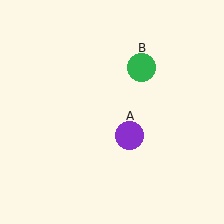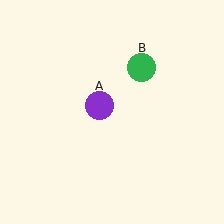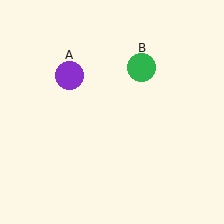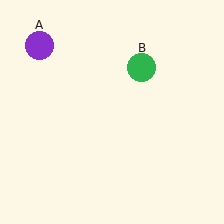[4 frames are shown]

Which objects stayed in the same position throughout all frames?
Green circle (object B) remained stationary.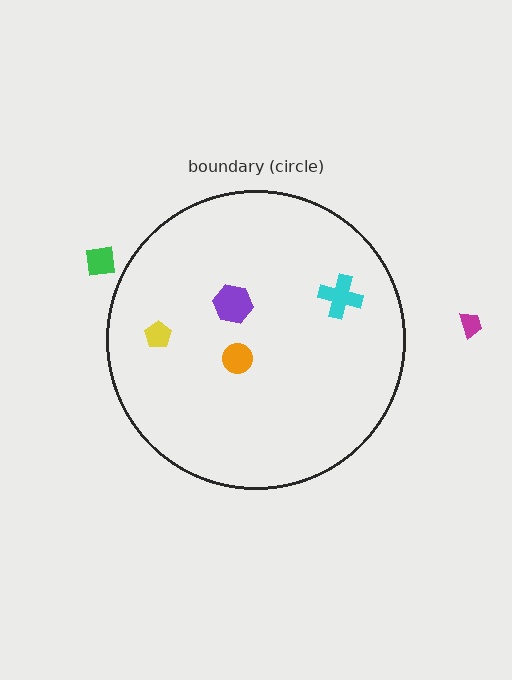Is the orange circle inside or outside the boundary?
Inside.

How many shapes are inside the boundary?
4 inside, 2 outside.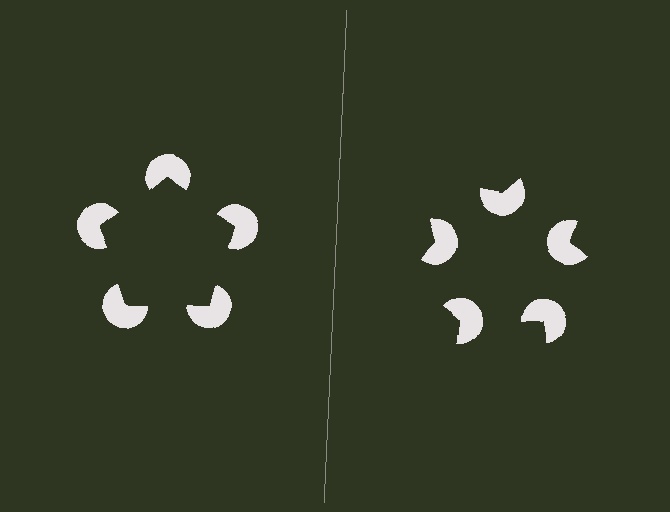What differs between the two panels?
The pac-man discs are positioned identically on both sides; only the wedge orientations differ. On the left they align to a pentagon; on the right they are misaligned.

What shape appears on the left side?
An illusory pentagon.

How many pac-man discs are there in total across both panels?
10 — 5 on each side.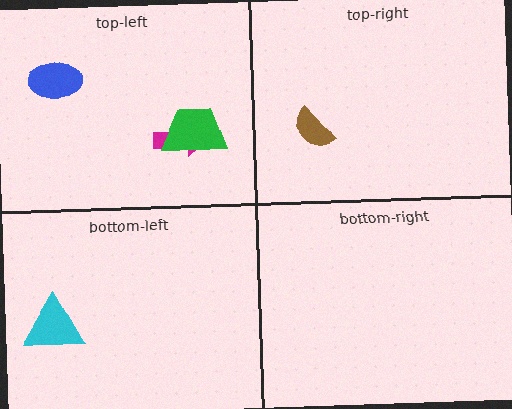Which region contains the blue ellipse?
The top-left region.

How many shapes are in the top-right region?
1.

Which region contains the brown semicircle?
The top-right region.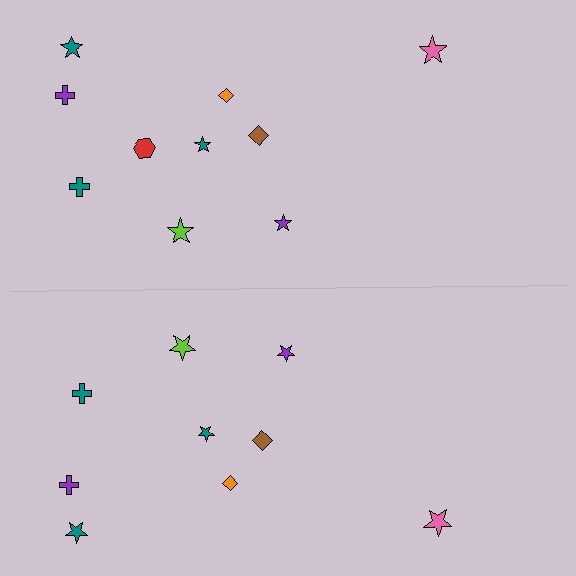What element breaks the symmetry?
A red hexagon is missing from the bottom side.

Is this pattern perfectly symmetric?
No, the pattern is not perfectly symmetric. A red hexagon is missing from the bottom side.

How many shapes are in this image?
There are 19 shapes in this image.